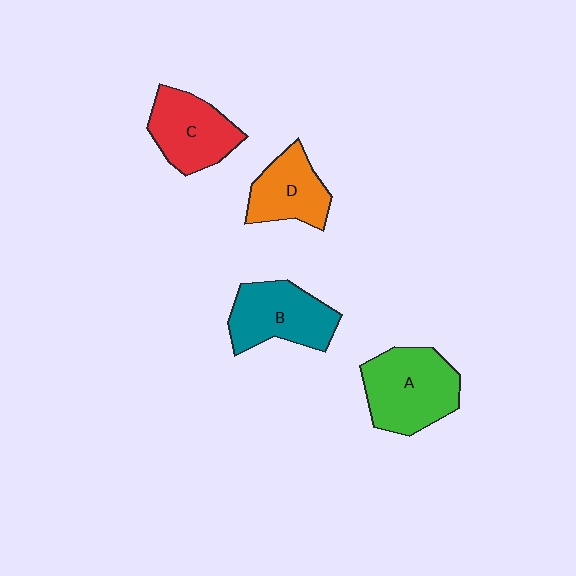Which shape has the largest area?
Shape A (green).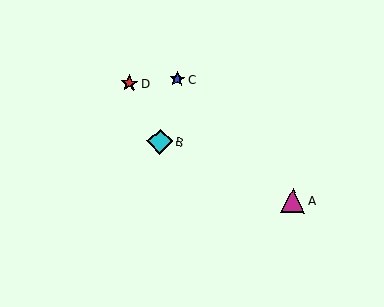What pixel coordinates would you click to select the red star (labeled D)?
Click at (129, 83) to select the red star D.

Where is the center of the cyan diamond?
The center of the cyan diamond is at (160, 142).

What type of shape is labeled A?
Shape A is a magenta triangle.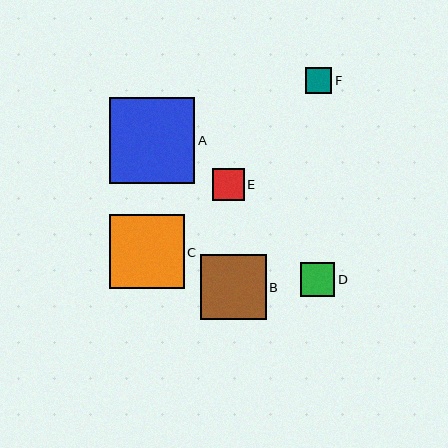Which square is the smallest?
Square F is the smallest with a size of approximately 26 pixels.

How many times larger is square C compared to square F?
Square C is approximately 2.9 times the size of square F.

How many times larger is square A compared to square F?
Square A is approximately 3.3 times the size of square F.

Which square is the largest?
Square A is the largest with a size of approximately 85 pixels.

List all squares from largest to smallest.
From largest to smallest: A, C, B, D, E, F.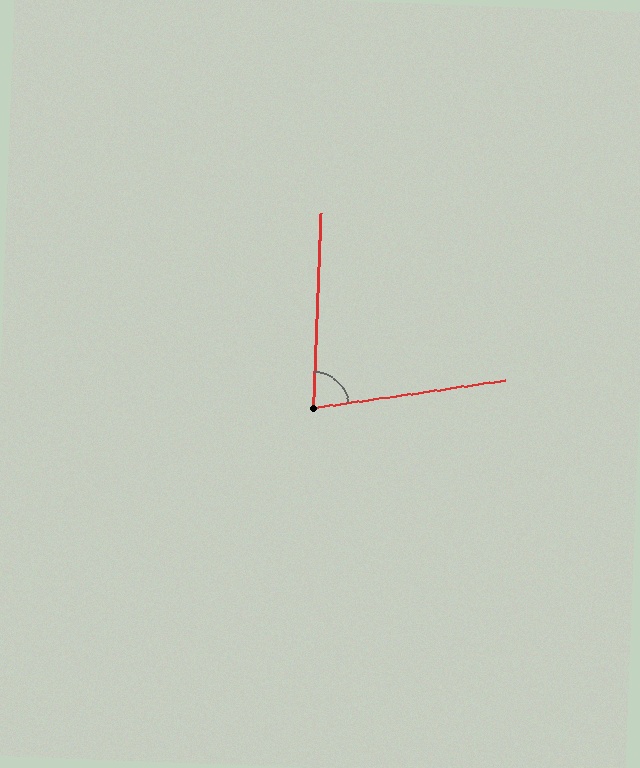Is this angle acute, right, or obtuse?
It is acute.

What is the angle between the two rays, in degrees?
Approximately 80 degrees.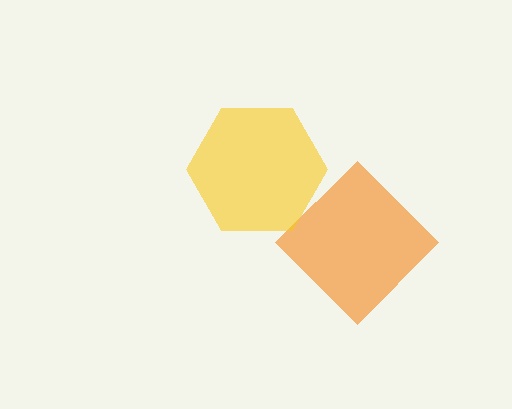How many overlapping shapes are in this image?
There are 2 overlapping shapes in the image.